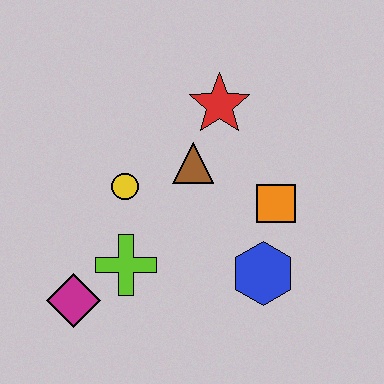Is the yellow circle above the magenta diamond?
Yes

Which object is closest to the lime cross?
The magenta diamond is closest to the lime cross.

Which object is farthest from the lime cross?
The red star is farthest from the lime cross.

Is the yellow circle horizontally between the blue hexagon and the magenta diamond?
Yes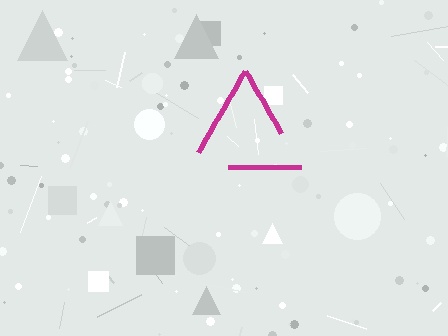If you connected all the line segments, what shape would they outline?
They would outline a triangle.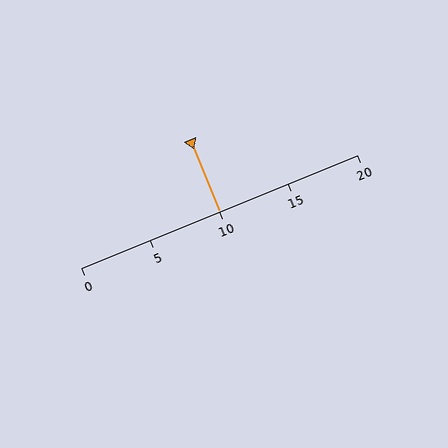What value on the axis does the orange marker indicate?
The marker indicates approximately 10.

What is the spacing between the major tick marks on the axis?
The major ticks are spaced 5 apart.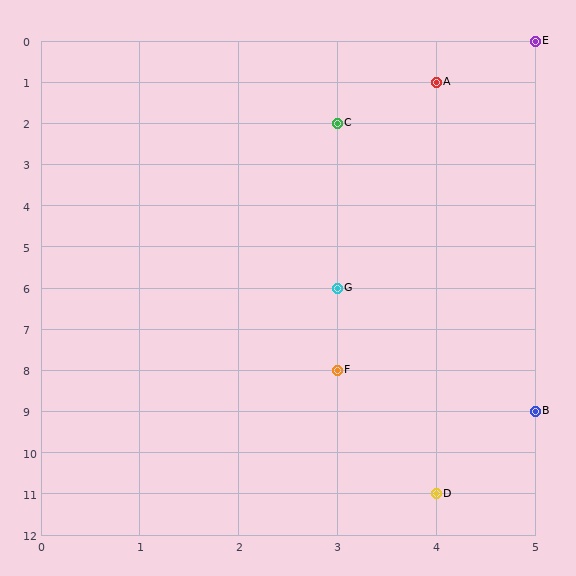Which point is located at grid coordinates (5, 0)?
Point E is at (5, 0).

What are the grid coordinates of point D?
Point D is at grid coordinates (4, 11).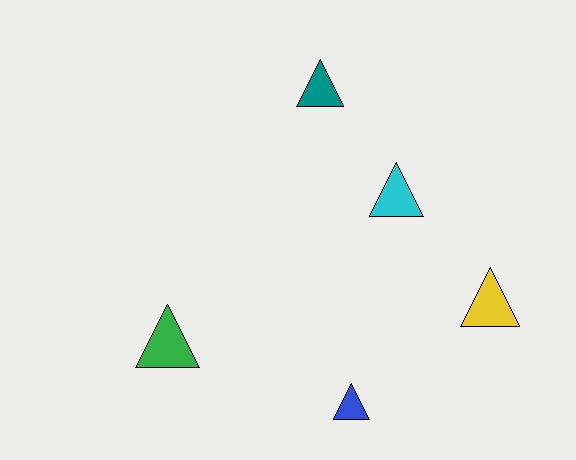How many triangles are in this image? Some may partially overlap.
There are 5 triangles.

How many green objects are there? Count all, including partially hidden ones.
There is 1 green object.